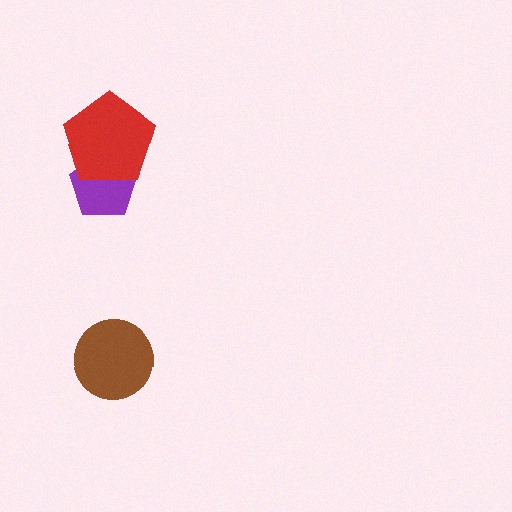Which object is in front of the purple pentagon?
The red pentagon is in front of the purple pentagon.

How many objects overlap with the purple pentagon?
1 object overlaps with the purple pentagon.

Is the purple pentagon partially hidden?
Yes, it is partially covered by another shape.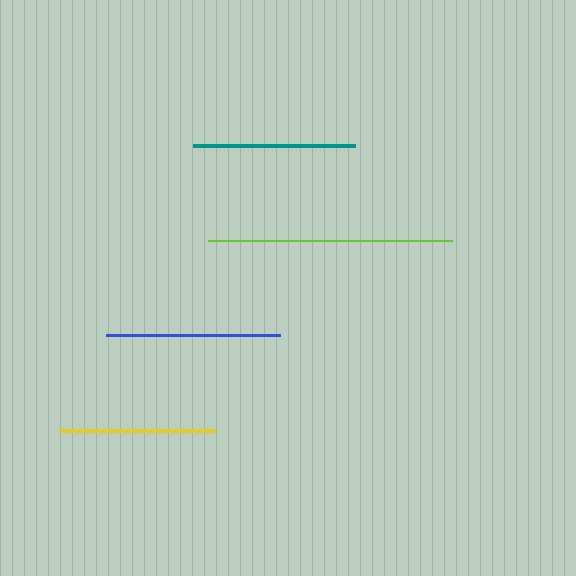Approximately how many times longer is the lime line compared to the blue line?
The lime line is approximately 1.4 times the length of the blue line.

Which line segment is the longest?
The lime line is the longest at approximately 244 pixels.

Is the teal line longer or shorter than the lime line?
The lime line is longer than the teal line.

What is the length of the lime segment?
The lime segment is approximately 244 pixels long.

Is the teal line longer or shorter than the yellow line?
The teal line is longer than the yellow line.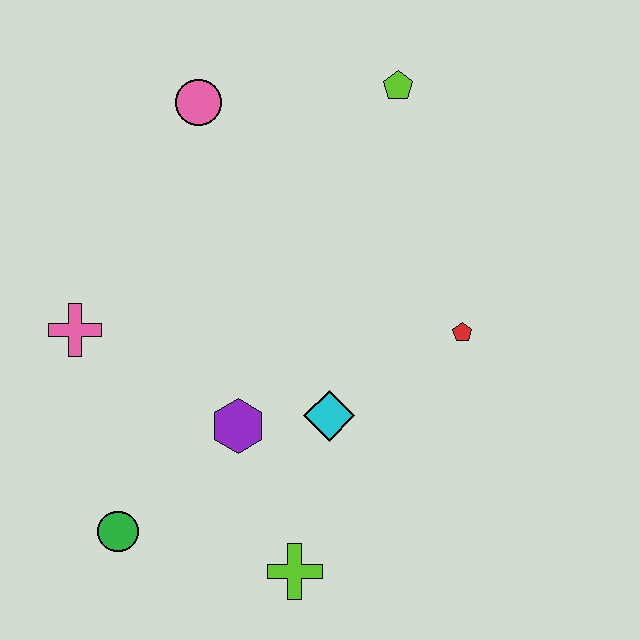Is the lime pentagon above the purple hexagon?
Yes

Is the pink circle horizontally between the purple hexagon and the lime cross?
No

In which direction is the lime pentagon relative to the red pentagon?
The lime pentagon is above the red pentagon.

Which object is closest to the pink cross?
The purple hexagon is closest to the pink cross.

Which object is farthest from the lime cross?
The lime pentagon is farthest from the lime cross.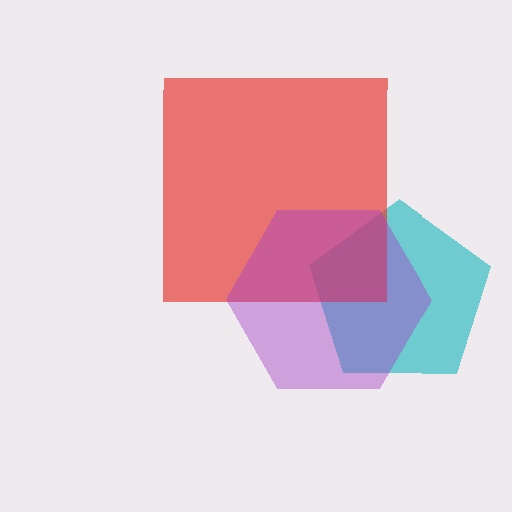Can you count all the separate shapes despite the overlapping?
Yes, there are 3 separate shapes.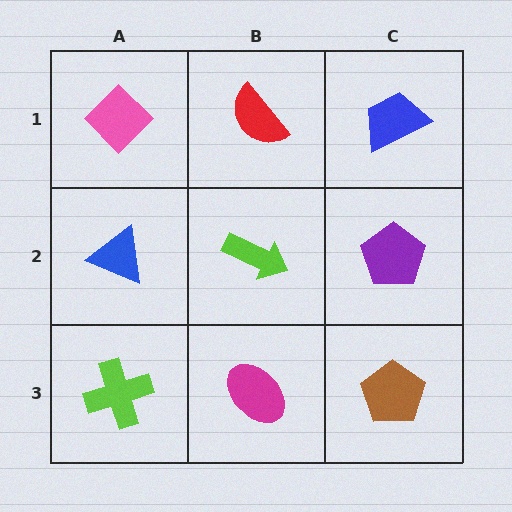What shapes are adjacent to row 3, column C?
A purple pentagon (row 2, column C), a magenta ellipse (row 3, column B).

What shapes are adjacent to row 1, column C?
A purple pentagon (row 2, column C), a red semicircle (row 1, column B).